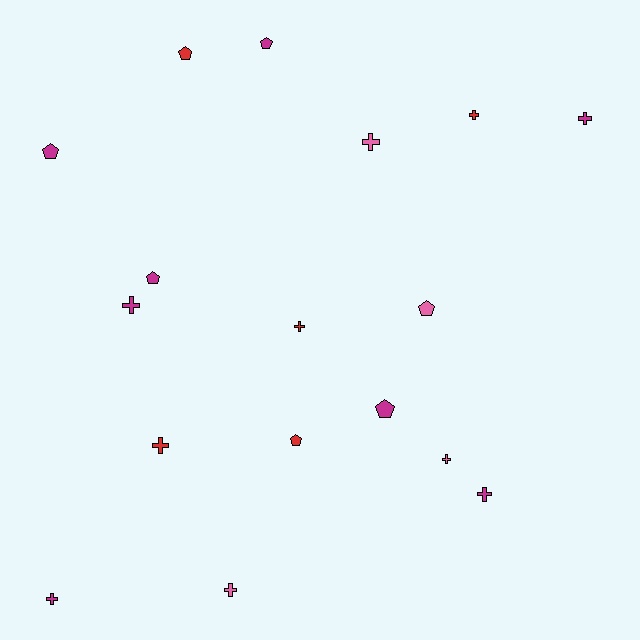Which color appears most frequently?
Magenta, with 8 objects.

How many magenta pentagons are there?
There are 4 magenta pentagons.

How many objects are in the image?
There are 17 objects.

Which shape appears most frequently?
Cross, with 10 objects.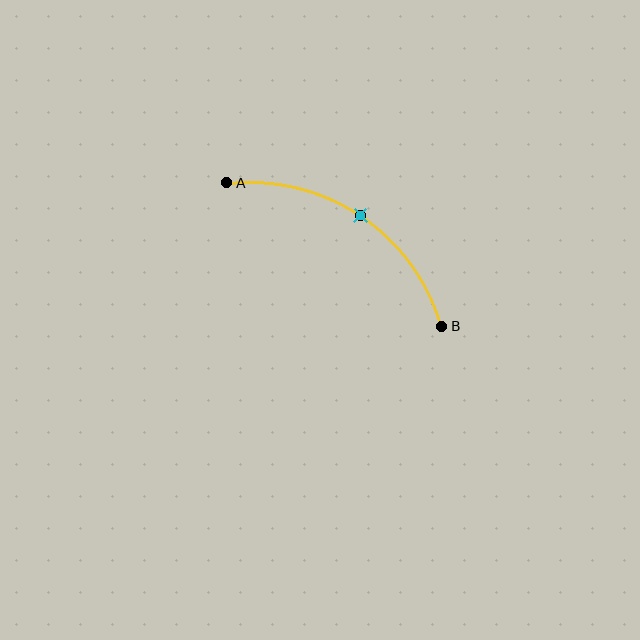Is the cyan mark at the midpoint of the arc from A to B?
Yes. The cyan mark lies on the arc at equal arc-length from both A and B — it is the arc midpoint.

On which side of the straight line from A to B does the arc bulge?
The arc bulges above and to the right of the straight line connecting A and B.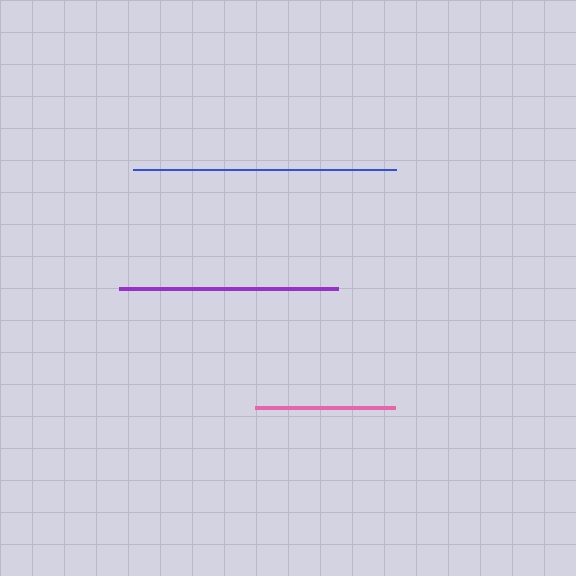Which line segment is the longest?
The blue line is the longest at approximately 262 pixels.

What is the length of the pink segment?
The pink segment is approximately 139 pixels long.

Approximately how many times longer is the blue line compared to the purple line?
The blue line is approximately 1.2 times the length of the purple line.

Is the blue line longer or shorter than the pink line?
The blue line is longer than the pink line.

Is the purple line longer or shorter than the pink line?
The purple line is longer than the pink line.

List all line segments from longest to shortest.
From longest to shortest: blue, purple, pink.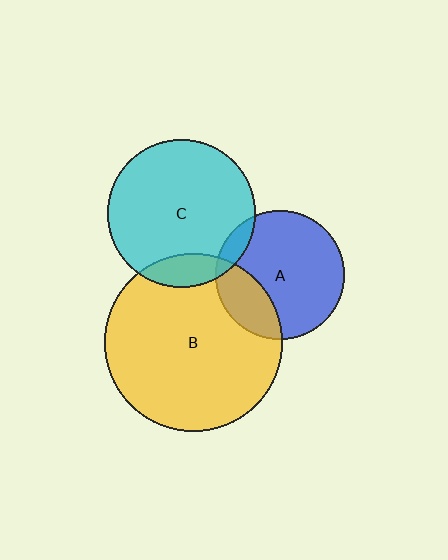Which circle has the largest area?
Circle B (yellow).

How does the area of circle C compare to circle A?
Approximately 1.3 times.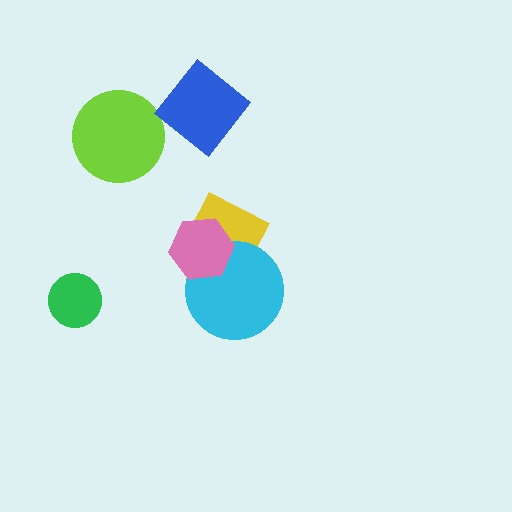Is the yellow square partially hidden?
Yes, it is partially covered by another shape.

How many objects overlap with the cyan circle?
2 objects overlap with the cyan circle.